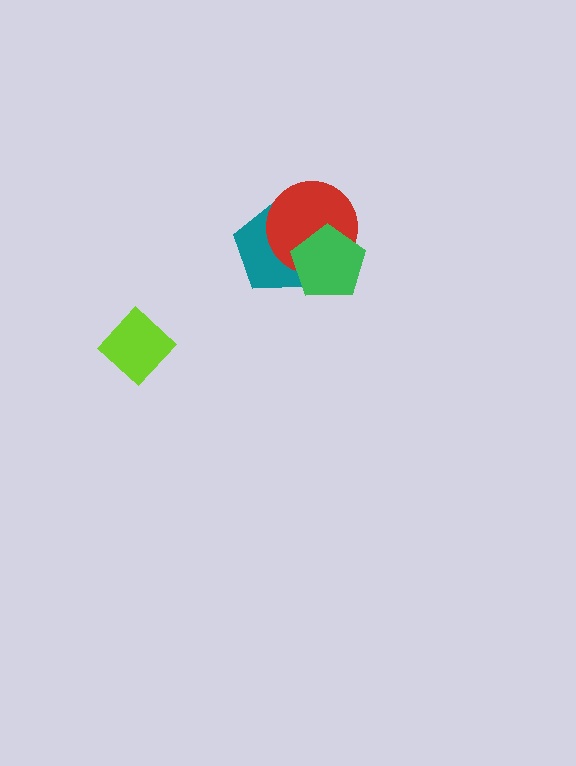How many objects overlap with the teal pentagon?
2 objects overlap with the teal pentagon.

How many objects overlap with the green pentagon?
2 objects overlap with the green pentagon.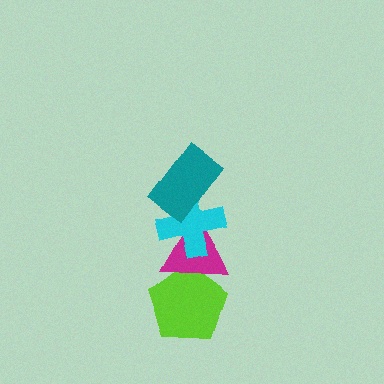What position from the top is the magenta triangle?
The magenta triangle is 3rd from the top.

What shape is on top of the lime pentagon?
The magenta triangle is on top of the lime pentagon.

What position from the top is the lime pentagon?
The lime pentagon is 4th from the top.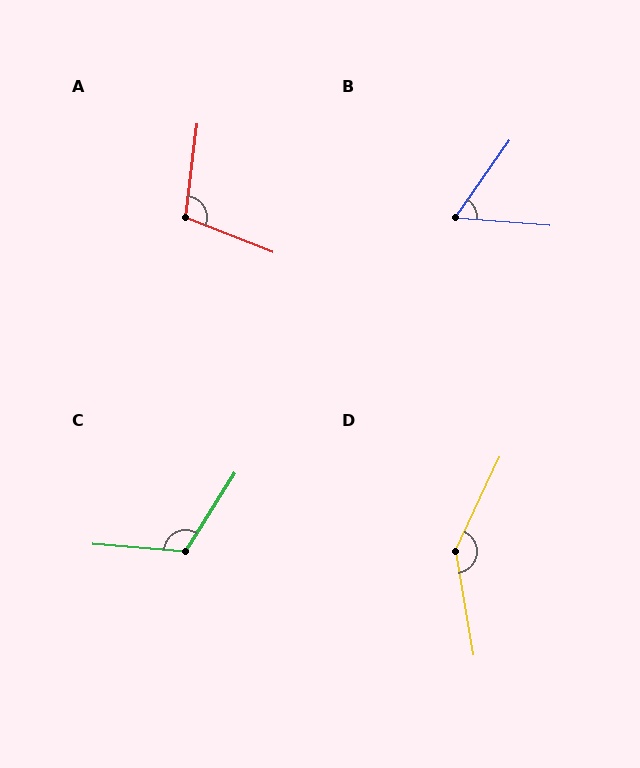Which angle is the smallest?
B, at approximately 60 degrees.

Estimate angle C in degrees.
Approximately 118 degrees.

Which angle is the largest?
D, at approximately 145 degrees.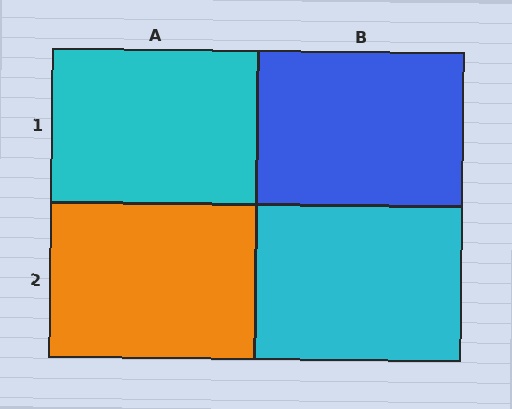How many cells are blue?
1 cell is blue.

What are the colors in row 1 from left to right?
Cyan, blue.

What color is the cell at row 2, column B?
Cyan.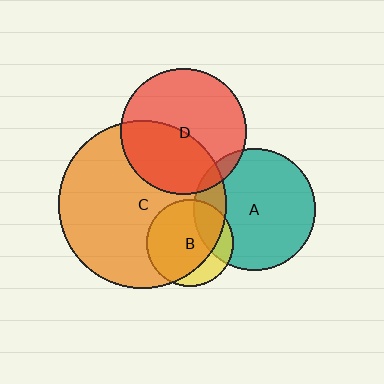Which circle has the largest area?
Circle C (orange).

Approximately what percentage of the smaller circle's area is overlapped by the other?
Approximately 15%.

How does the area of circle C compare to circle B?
Approximately 3.7 times.